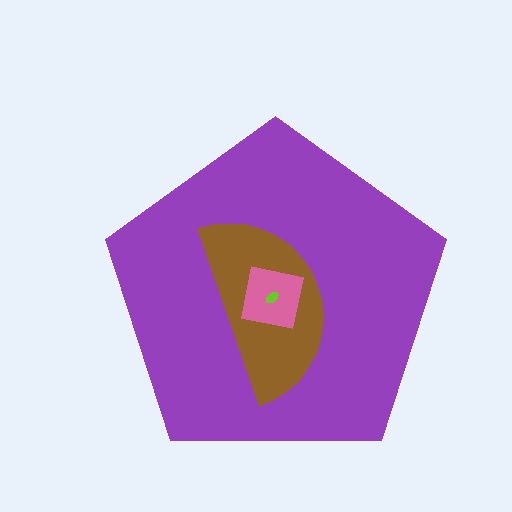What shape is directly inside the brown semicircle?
The pink square.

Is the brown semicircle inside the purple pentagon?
Yes.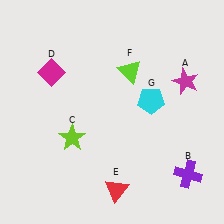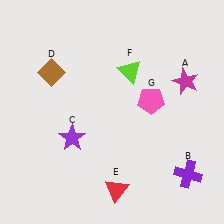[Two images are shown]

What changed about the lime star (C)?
In Image 1, C is lime. In Image 2, it changed to purple.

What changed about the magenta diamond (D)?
In Image 1, D is magenta. In Image 2, it changed to brown.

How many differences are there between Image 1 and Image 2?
There are 3 differences between the two images.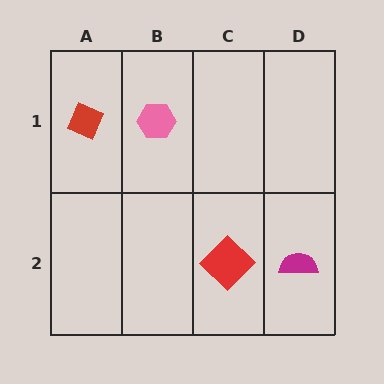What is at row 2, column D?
A magenta semicircle.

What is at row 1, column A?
A red diamond.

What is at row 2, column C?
A red diamond.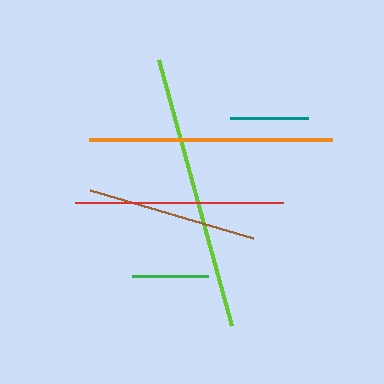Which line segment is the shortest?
The green line is the shortest at approximately 75 pixels.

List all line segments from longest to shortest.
From longest to shortest: lime, orange, red, brown, teal, green.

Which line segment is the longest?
The lime line is the longest at approximately 276 pixels.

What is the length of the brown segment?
The brown segment is approximately 170 pixels long.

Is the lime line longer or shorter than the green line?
The lime line is longer than the green line.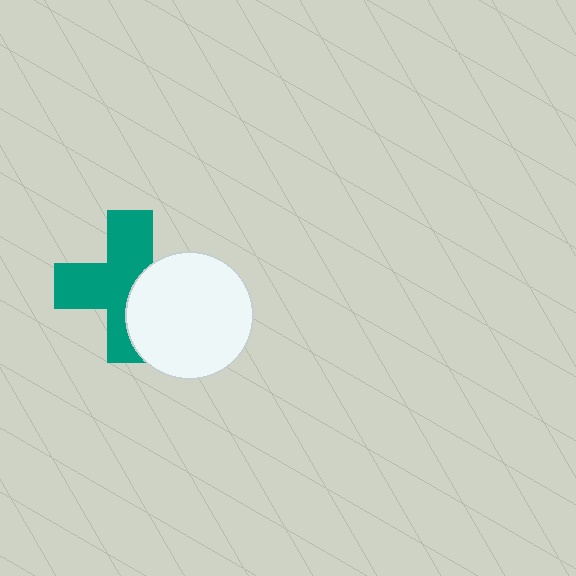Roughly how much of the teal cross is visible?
About half of it is visible (roughly 62%).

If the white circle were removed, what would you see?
You would see the complete teal cross.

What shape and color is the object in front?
The object in front is a white circle.